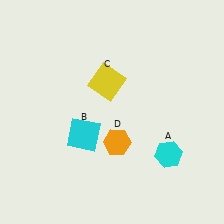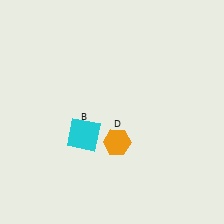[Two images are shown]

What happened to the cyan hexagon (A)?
The cyan hexagon (A) was removed in Image 2. It was in the bottom-right area of Image 1.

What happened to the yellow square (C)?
The yellow square (C) was removed in Image 2. It was in the top-left area of Image 1.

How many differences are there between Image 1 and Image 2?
There are 2 differences between the two images.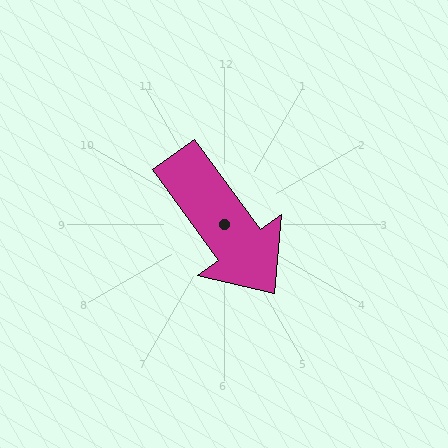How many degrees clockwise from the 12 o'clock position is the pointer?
Approximately 144 degrees.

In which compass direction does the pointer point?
Southeast.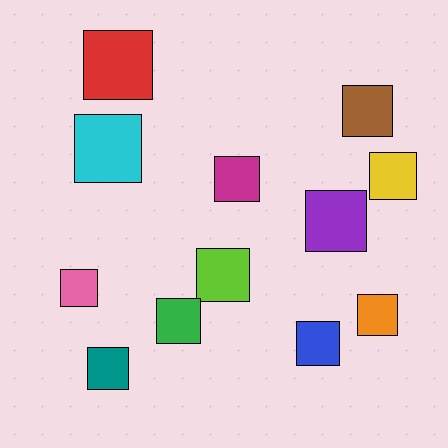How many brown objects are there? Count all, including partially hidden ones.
There is 1 brown object.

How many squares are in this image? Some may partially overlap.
There are 12 squares.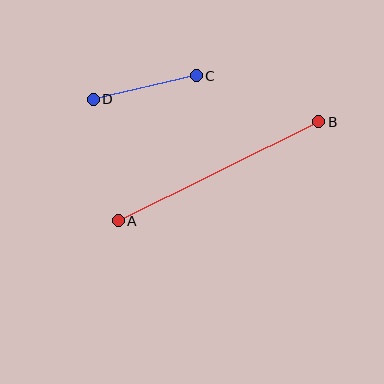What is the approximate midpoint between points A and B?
The midpoint is at approximately (218, 171) pixels.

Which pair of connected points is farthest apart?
Points A and B are farthest apart.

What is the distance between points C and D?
The distance is approximately 106 pixels.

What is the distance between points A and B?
The distance is approximately 223 pixels.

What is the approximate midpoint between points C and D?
The midpoint is at approximately (145, 87) pixels.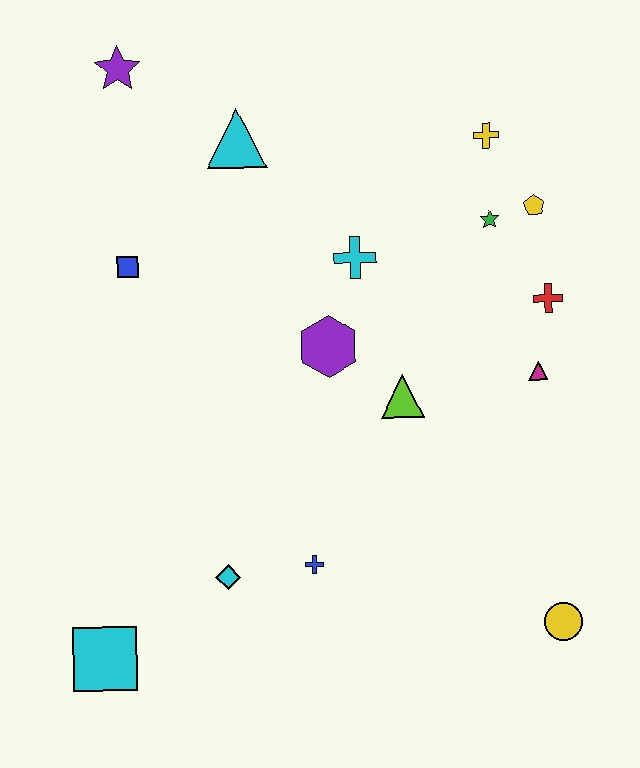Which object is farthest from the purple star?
The yellow circle is farthest from the purple star.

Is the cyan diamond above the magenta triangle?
No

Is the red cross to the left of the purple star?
No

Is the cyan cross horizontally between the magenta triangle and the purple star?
Yes